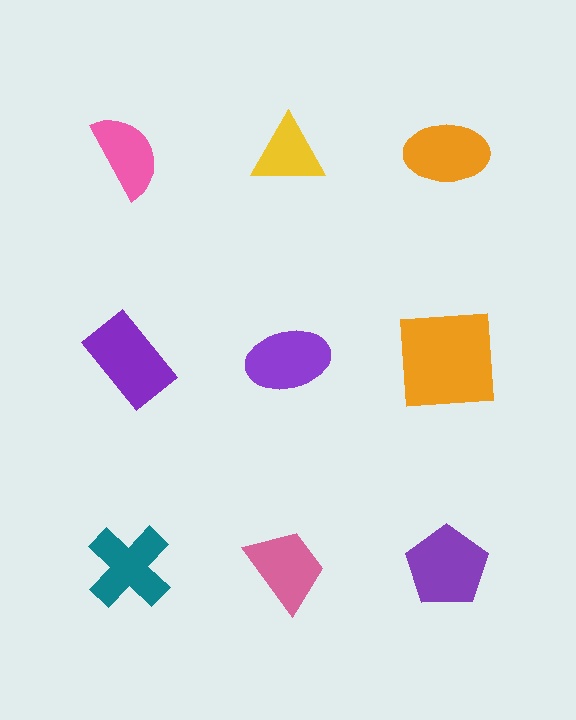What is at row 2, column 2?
A purple ellipse.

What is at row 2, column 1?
A purple rectangle.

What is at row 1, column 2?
A yellow triangle.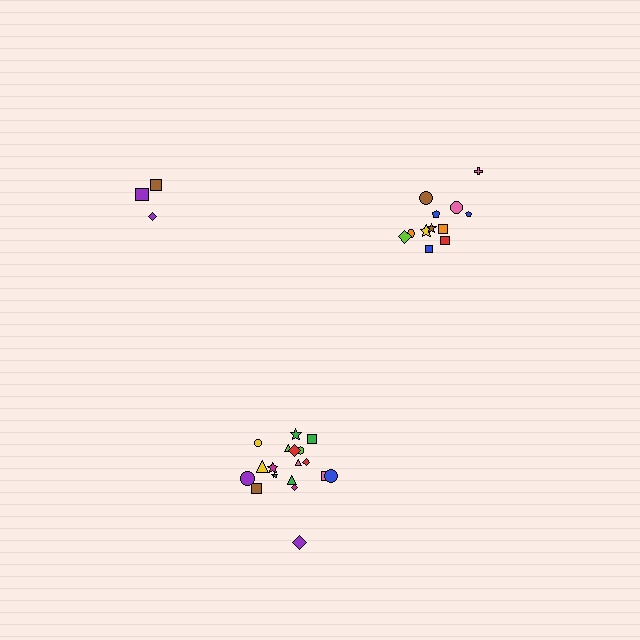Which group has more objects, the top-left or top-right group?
The top-right group.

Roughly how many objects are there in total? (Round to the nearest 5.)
Roughly 35 objects in total.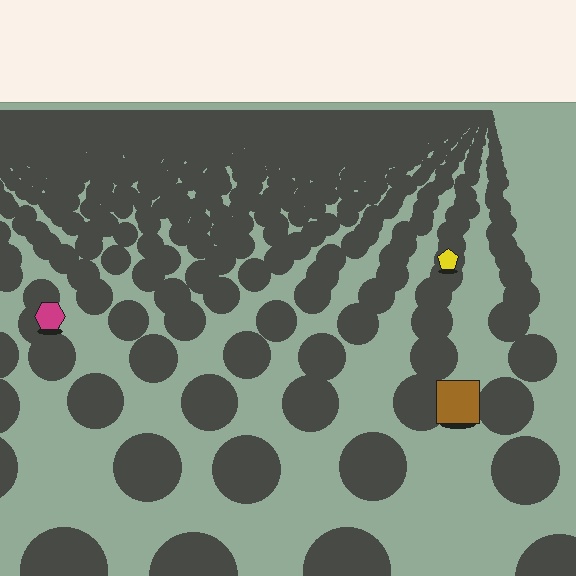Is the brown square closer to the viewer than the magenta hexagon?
Yes. The brown square is closer — you can tell from the texture gradient: the ground texture is coarser near it.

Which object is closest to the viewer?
The brown square is closest. The texture marks near it are larger and more spread out.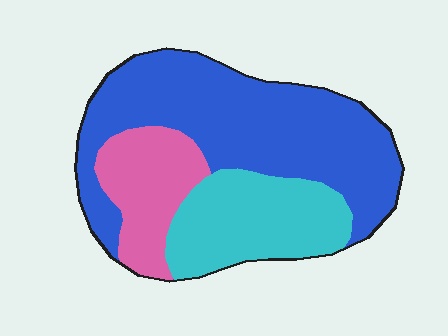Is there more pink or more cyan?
Cyan.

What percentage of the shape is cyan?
Cyan takes up between a quarter and a half of the shape.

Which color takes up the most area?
Blue, at roughly 55%.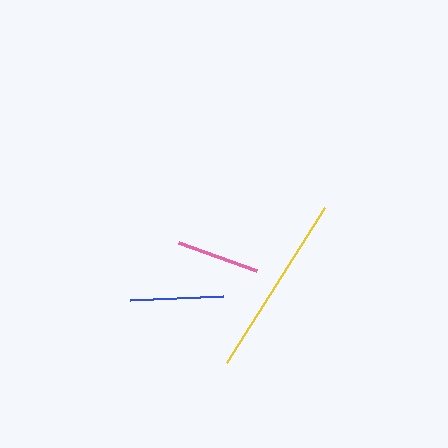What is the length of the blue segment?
The blue segment is approximately 94 pixels long.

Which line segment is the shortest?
The pink line is the shortest at approximately 83 pixels.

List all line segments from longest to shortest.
From longest to shortest: yellow, blue, pink.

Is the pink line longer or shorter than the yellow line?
The yellow line is longer than the pink line.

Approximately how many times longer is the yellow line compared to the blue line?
The yellow line is approximately 2.0 times the length of the blue line.